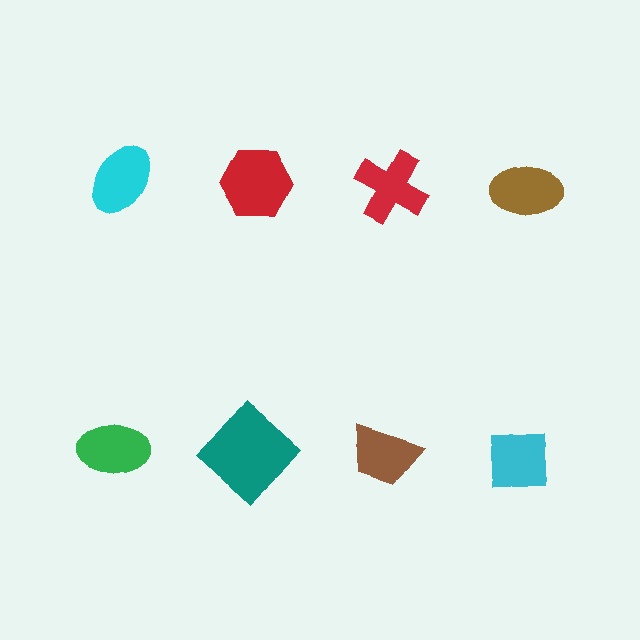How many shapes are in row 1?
4 shapes.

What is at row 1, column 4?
A brown ellipse.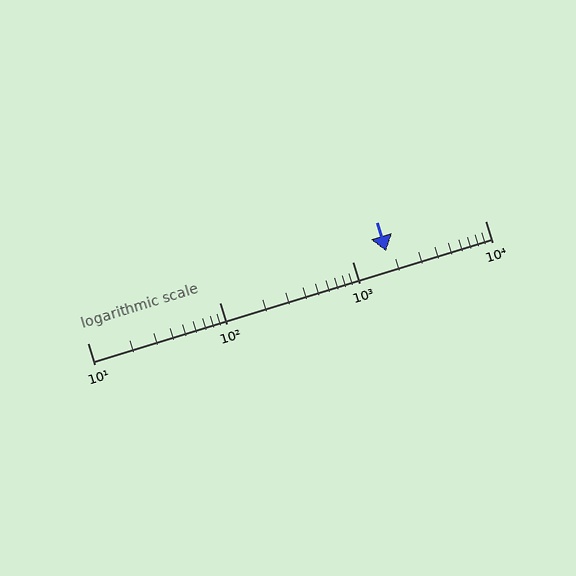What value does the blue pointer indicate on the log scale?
The pointer indicates approximately 1800.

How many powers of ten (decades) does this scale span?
The scale spans 3 decades, from 10 to 10000.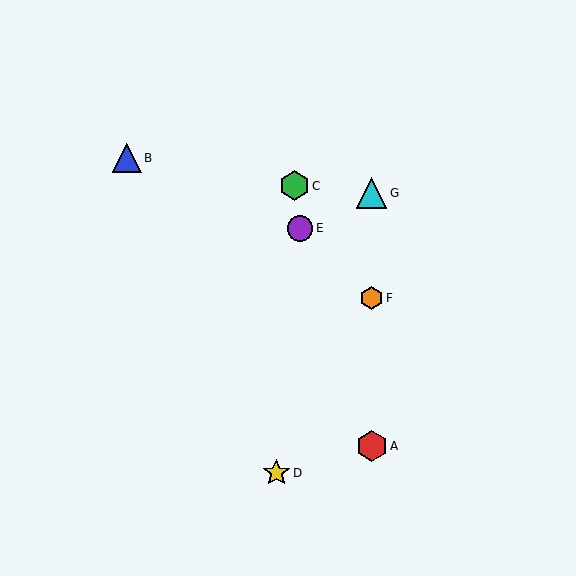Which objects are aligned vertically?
Objects A, F, G are aligned vertically.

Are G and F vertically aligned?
Yes, both are at x≈372.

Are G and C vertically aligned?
No, G is at x≈372 and C is at x≈294.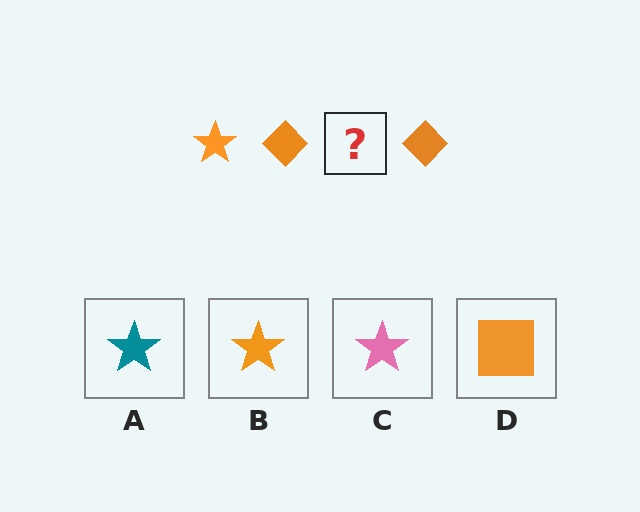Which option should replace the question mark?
Option B.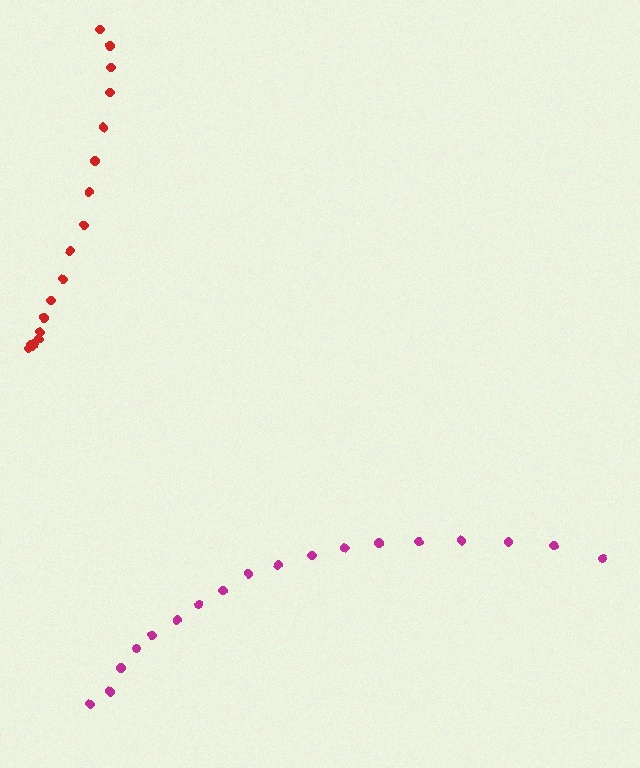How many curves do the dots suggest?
There are 2 distinct paths.